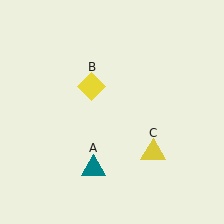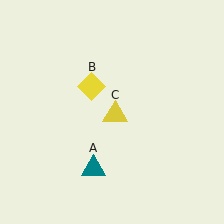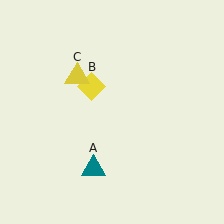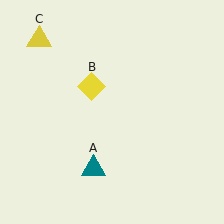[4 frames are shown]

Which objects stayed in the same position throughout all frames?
Teal triangle (object A) and yellow diamond (object B) remained stationary.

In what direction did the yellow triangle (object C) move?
The yellow triangle (object C) moved up and to the left.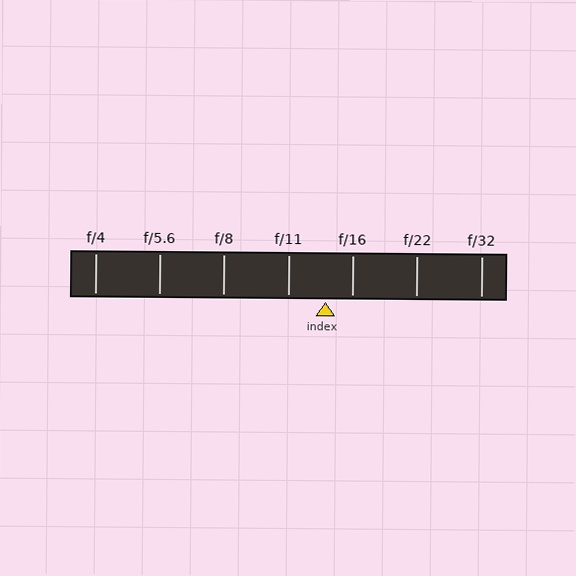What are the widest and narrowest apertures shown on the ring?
The widest aperture shown is f/4 and the narrowest is f/32.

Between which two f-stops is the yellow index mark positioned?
The index mark is between f/11 and f/16.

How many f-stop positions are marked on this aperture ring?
There are 7 f-stop positions marked.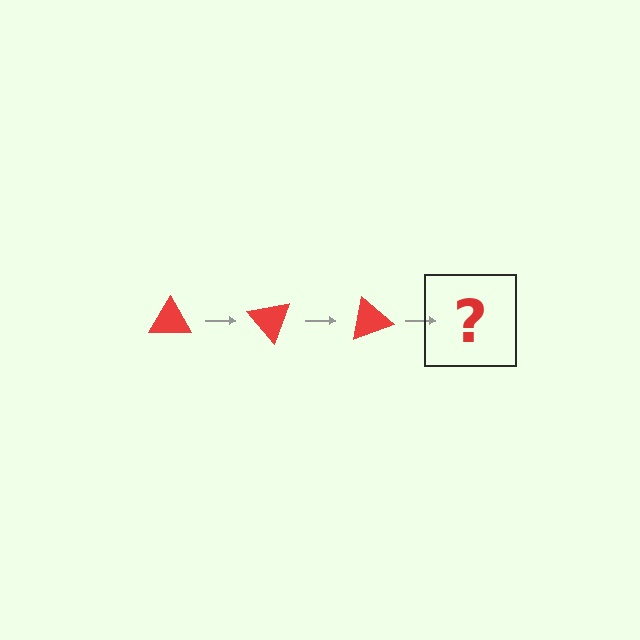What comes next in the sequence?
The next element should be a red triangle rotated 150 degrees.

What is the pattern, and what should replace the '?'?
The pattern is that the triangle rotates 50 degrees each step. The '?' should be a red triangle rotated 150 degrees.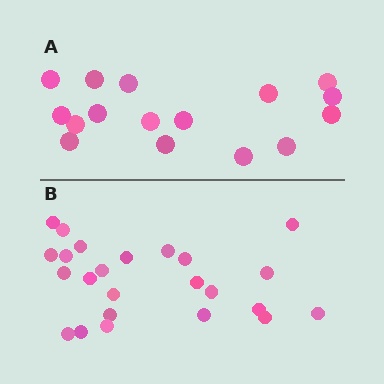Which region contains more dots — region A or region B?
Region B (the bottom region) has more dots.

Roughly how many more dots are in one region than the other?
Region B has roughly 8 or so more dots than region A.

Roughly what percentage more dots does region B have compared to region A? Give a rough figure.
About 50% more.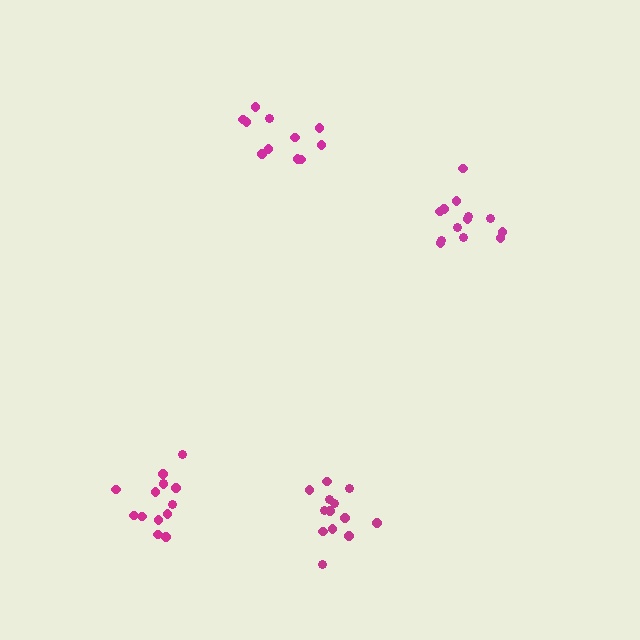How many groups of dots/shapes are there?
There are 4 groups.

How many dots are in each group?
Group 1: 13 dots, Group 2: 11 dots, Group 3: 14 dots, Group 4: 13 dots (51 total).